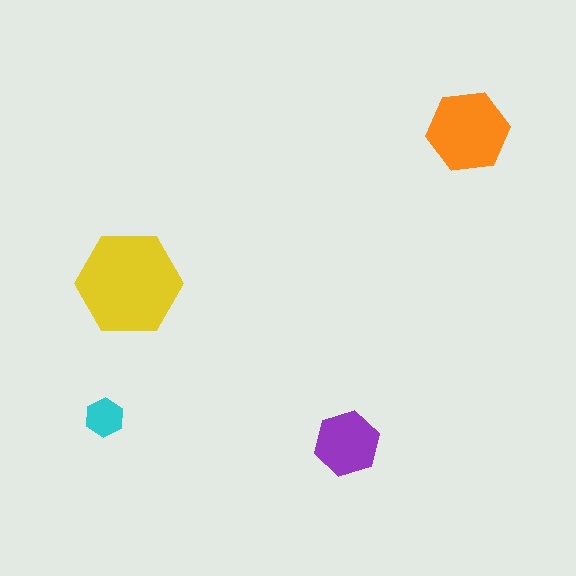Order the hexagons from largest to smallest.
the yellow one, the orange one, the purple one, the cyan one.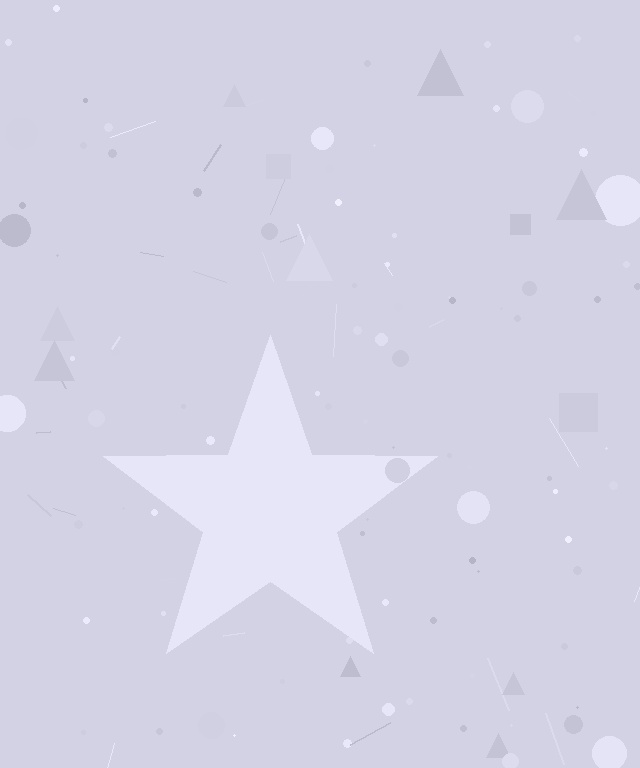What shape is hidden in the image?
A star is hidden in the image.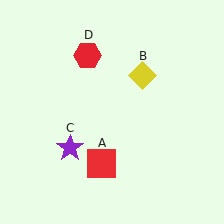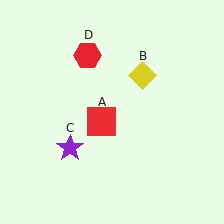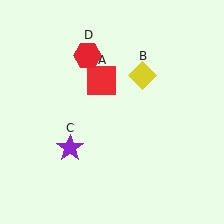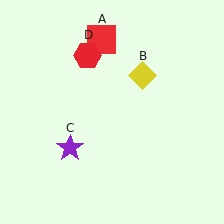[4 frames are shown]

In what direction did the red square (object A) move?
The red square (object A) moved up.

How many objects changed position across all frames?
1 object changed position: red square (object A).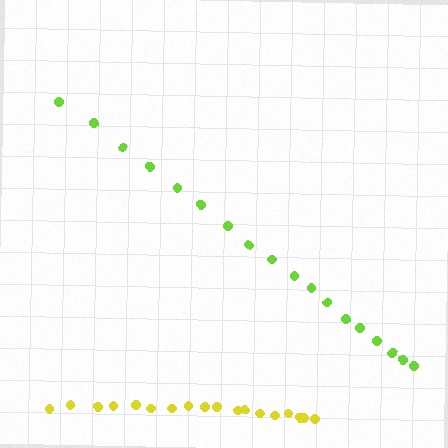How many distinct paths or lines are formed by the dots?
There are 2 distinct paths.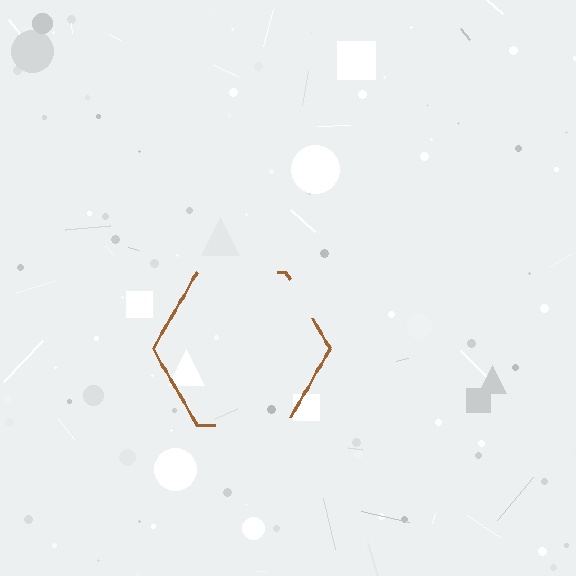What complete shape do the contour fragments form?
The contour fragments form a hexagon.